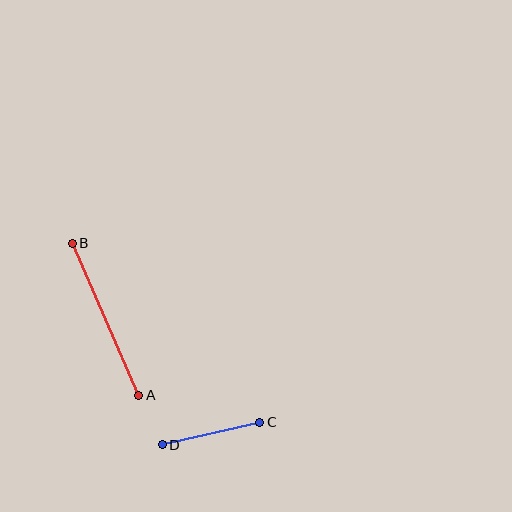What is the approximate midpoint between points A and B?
The midpoint is at approximately (105, 319) pixels.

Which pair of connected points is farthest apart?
Points A and B are farthest apart.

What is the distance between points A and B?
The distance is approximately 166 pixels.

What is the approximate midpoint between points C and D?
The midpoint is at approximately (211, 434) pixels.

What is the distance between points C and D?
The distance is approximately 100 pixels.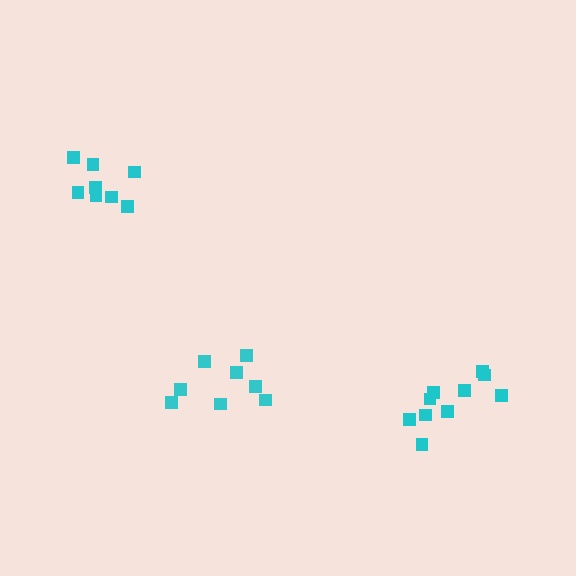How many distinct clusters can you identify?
There are 3 distinct clusters.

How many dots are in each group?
Group 1: 8 dots, Group 2: 10 dots, Group 3: 8 dots (26 total).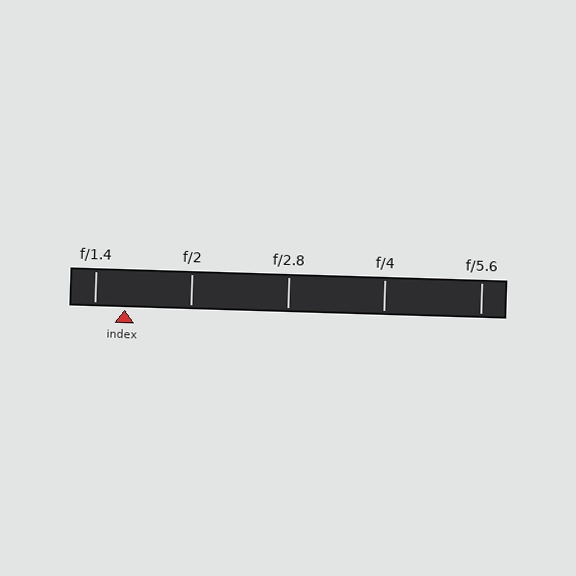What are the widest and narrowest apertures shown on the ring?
The widest aperture shown is f/1.4 and the narrowest is f/5.6.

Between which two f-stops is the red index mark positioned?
The index mark is between f/1.4 and f/2.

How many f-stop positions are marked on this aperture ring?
There are 5 f-stop positions marked.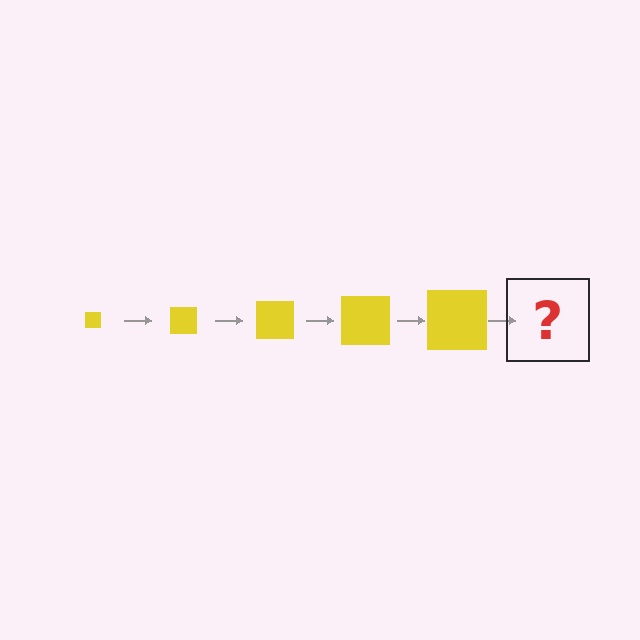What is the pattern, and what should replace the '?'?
The pattern is that the square gets progressively larger each step. The '?' should be a yellow square, larger than the previous one.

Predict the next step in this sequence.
The next step is a yellow square, larger than the previous one.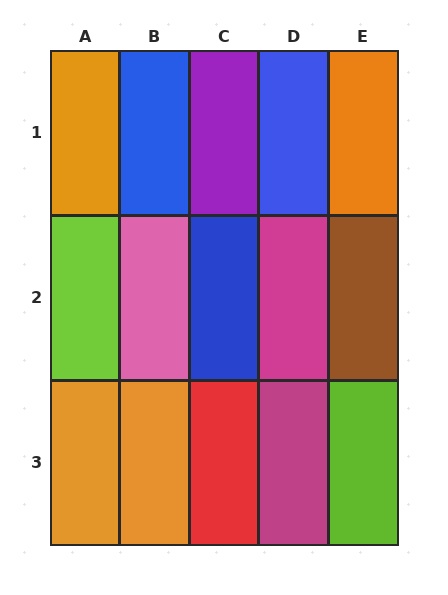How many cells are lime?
2 cells are lime.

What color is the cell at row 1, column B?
Blue.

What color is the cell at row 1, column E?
Orange.